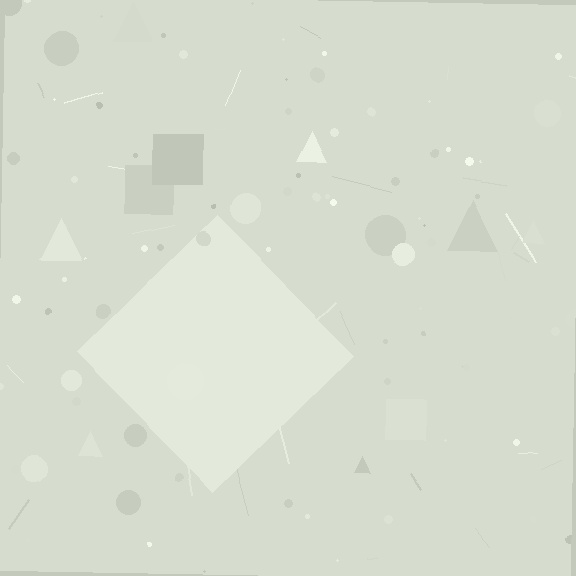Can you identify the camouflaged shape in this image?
The camouflaged shape is a diamond.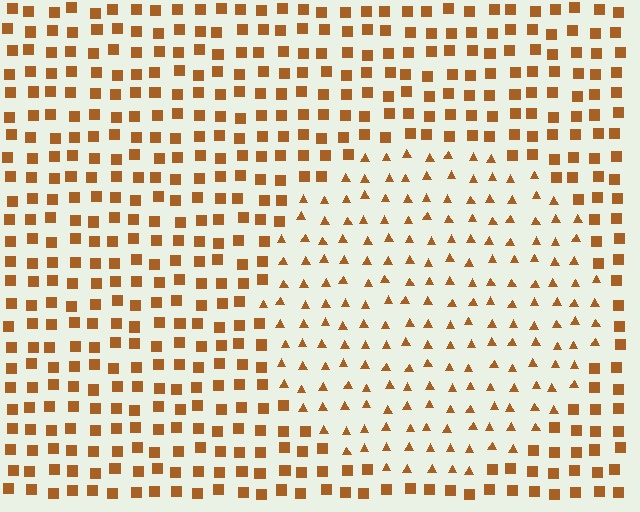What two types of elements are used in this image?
The image uses triangles inside the circle region and squares outside it.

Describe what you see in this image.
The image is filled with small brown elements arranged in a uniform grid. A circle-shaped region contains triangles, while the surrounding area contains squares. The boundary is defined purely by the change in element shape.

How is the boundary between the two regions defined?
The boundary is defined by a change in element shape: triangles inside vs. squares outside. All elements share the same color and spacing.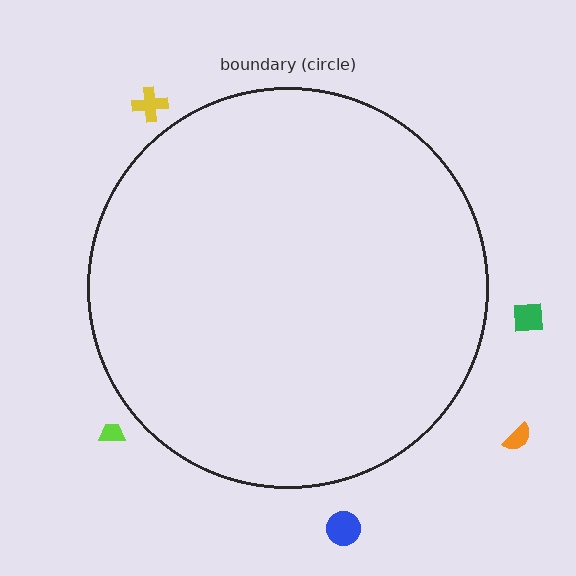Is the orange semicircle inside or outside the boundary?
Outside.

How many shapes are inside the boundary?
0 inside, 5 outside.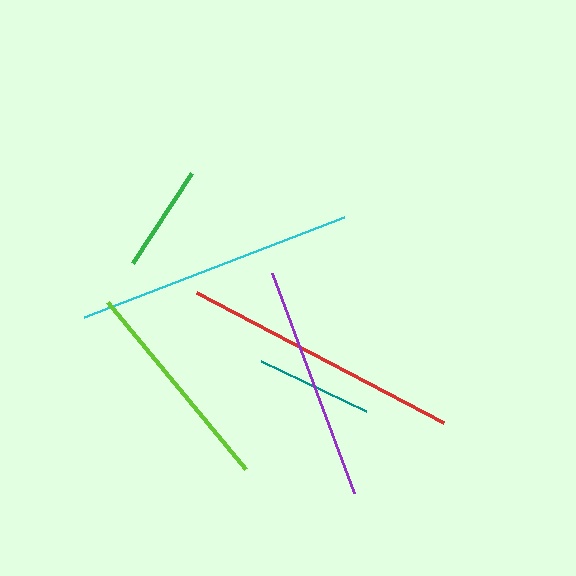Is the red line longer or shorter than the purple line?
The red line is longer than the purple line.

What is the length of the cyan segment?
The cyan segment is approximately 279 pixels long.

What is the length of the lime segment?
The lime segment is approximately 217 pixels long.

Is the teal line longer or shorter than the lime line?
The lime line is longer than the teal line.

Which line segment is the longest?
The red line is the longest at approximately 279 pixels.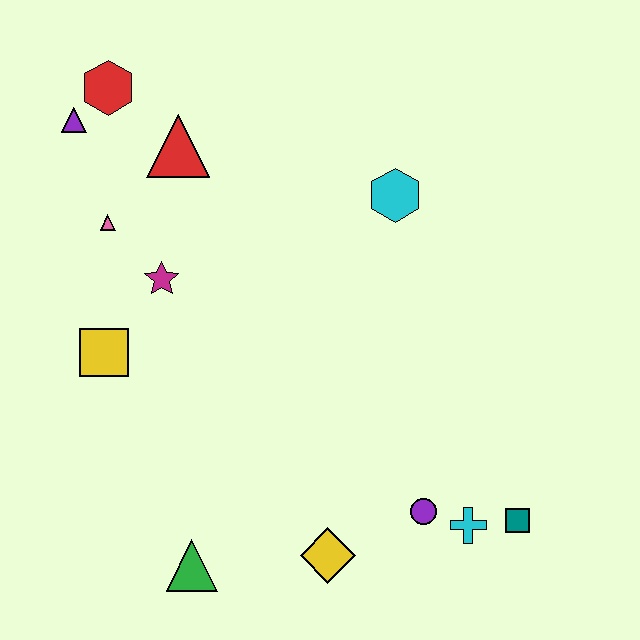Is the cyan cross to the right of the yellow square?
Yes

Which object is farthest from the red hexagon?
The teal square is farthest from the red hexagon.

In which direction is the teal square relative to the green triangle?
The teal square is to the right of the green triangle.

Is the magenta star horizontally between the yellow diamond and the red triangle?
No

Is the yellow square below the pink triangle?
Yes